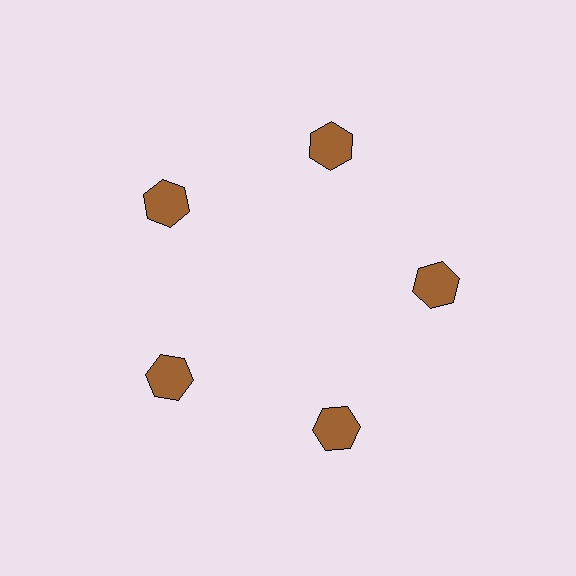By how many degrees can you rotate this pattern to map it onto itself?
The pattern maps onto itself every 72 degrees of rotation.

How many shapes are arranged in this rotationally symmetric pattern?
There are 5 shapes, arranged in 5 groups of 1.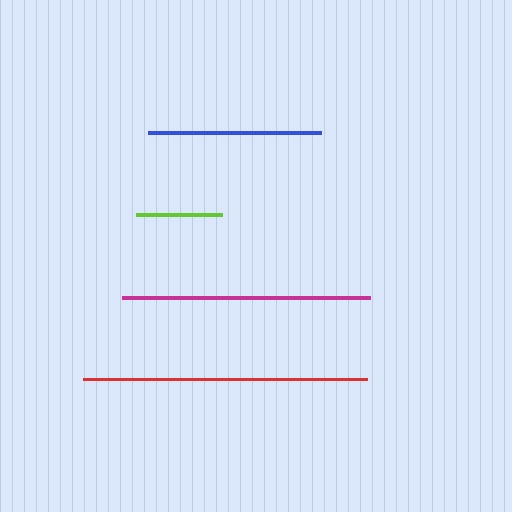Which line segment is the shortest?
The lime line is the shortest at approximately 86 pixels.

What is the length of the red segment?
The red segment is approximately 284 pixels long.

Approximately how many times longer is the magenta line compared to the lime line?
The magenta line is approximately 2.9 times the length of the lime line.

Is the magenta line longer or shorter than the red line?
The red line is longer than the magenta line.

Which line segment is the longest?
The red line is the longest at approximately 284 pixels.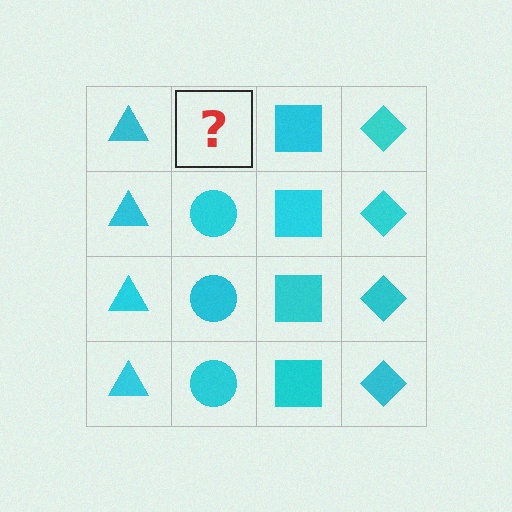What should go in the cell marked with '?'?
The missing cell should contain a cyan circle.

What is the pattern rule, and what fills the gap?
The rule is that each column has a consistent shape. The gap should be filled with a cyan circle.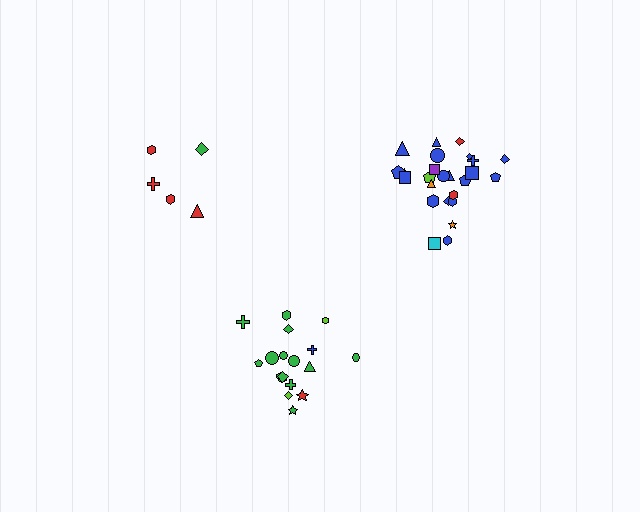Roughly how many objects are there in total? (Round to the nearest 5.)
Roughly 50 objects in total.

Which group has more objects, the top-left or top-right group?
The top-right group.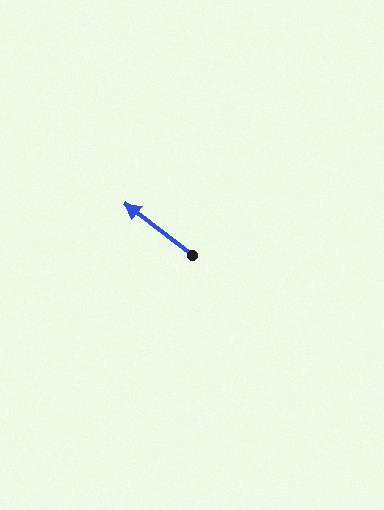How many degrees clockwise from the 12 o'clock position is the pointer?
Approximately 308 degrees.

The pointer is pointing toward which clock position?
Roughly 10 o'clock.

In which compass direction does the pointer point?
Northwest.